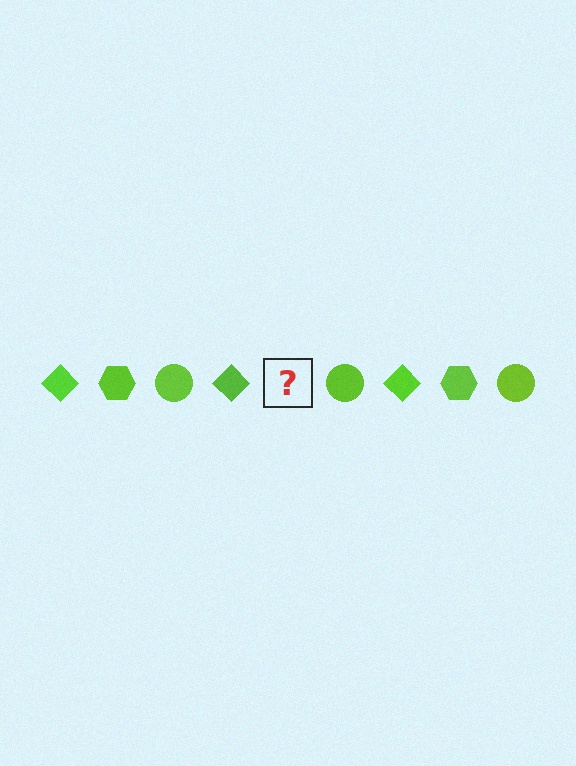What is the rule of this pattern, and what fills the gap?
The rule is that the pattern cycles through diamond, hexagon, circle shapes in lime. The gap should be filled with a lime hexagon.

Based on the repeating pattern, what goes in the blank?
The blank should be a lime hexagon.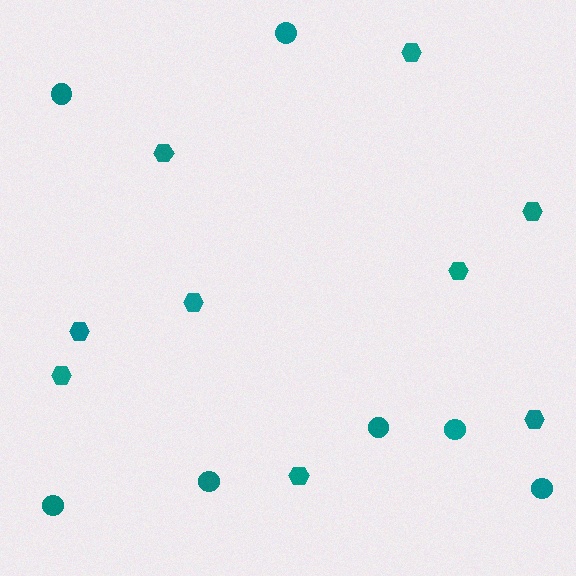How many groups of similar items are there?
There are 2 groups: one group of hexagons (9) and one group of circles (7).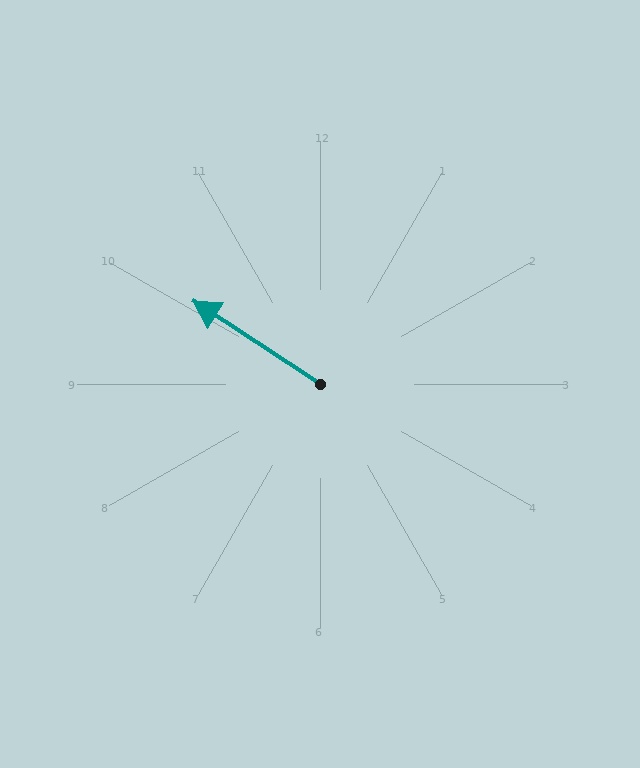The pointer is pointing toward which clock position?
Roughly 10 o'clock.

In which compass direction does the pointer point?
Northwest.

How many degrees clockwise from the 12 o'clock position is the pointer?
Approximately 303 degrees.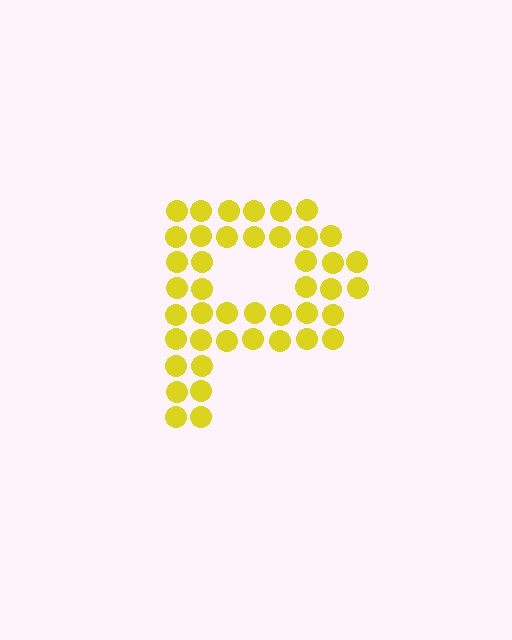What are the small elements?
The small elements are circles.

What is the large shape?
The large shape is the letter P.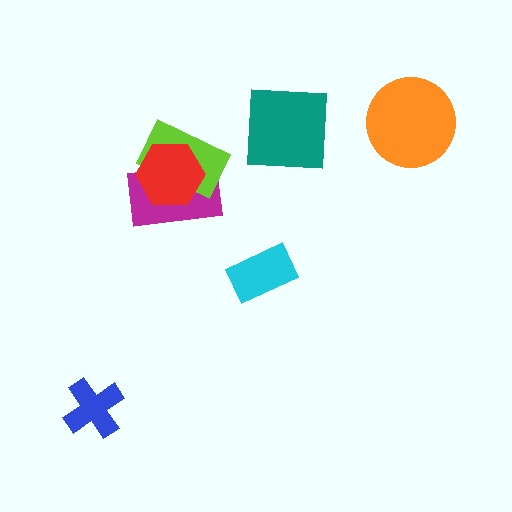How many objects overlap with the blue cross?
0 objects overlap with the blue cross.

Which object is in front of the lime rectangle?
The red hexagon is in front of the lime rectangle.